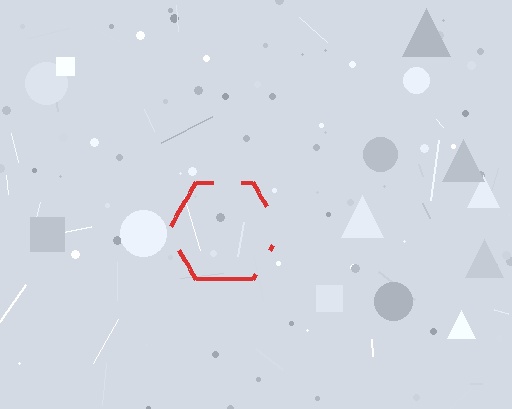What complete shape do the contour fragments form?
The contour fragments form a hexagon.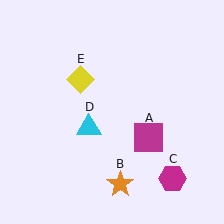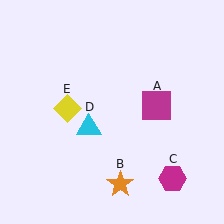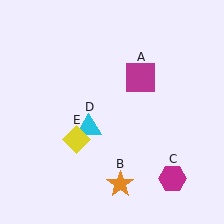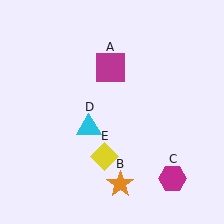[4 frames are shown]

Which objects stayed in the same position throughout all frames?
Orange star (object B) and magenta hexagon (object C) and cyan triangle (object D) remained stationary.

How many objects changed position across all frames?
2 objects changed position: magenta square (object A), yellow diamond (object E).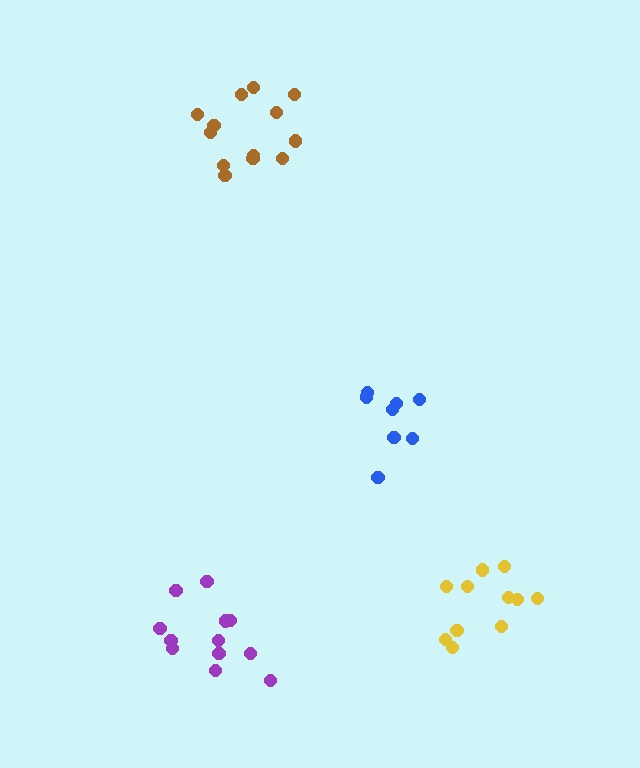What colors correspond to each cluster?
The clusters are colored: yellow, purple, brown, blue.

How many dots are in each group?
Group 1: 11 dots, Group 2: 12 dots, Group 3: 13 dots, Group 4: 8 dots (44 total).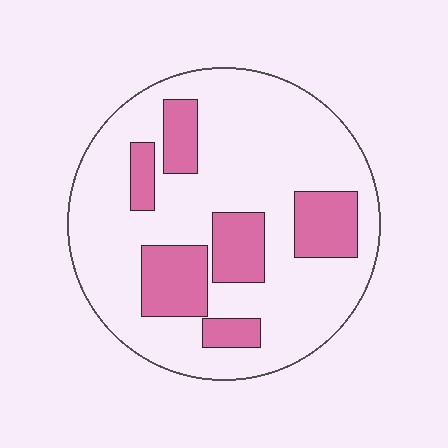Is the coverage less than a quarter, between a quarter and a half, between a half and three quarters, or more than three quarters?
Less than a quarter.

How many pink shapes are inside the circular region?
6.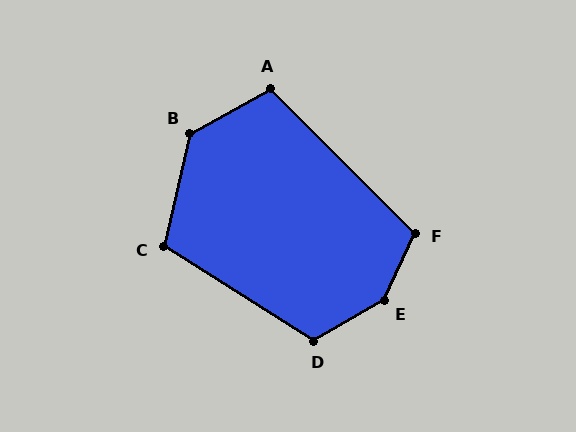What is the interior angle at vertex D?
Approximately 117 degrees (obtuse).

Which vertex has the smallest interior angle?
A, at approximately 106 degrees.